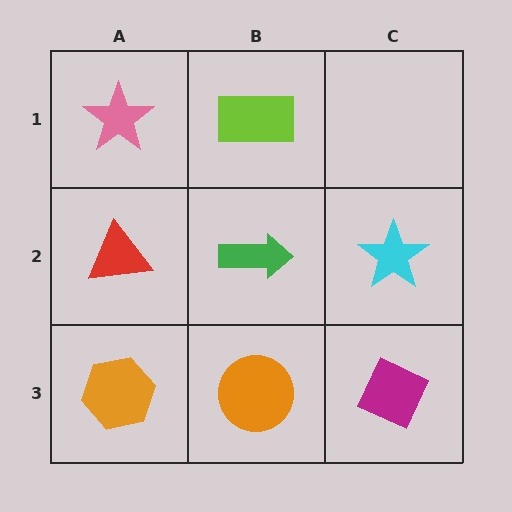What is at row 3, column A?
An orange hexagon.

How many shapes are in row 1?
2 shapes.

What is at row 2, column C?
A cyan star.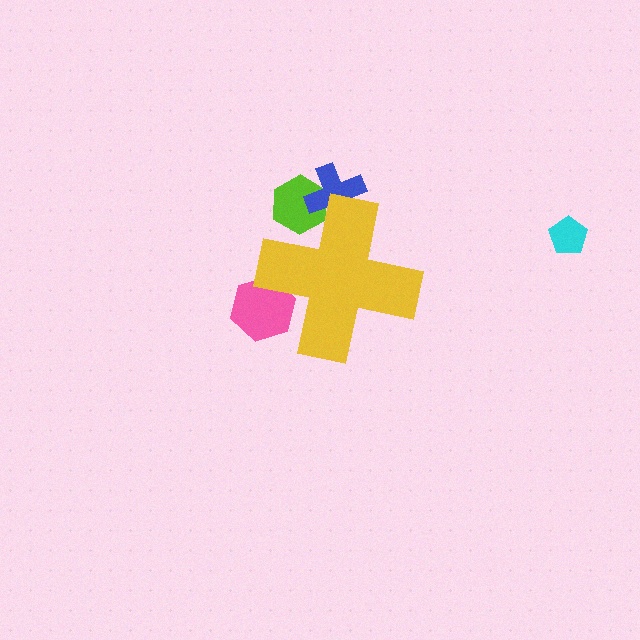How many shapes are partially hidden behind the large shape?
3 shapes are partially hidden.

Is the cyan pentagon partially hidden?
No, the cyan pentagon is fully visible.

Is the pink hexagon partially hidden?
Yes, the pink hexagon is partially hidden behind the yellow cross.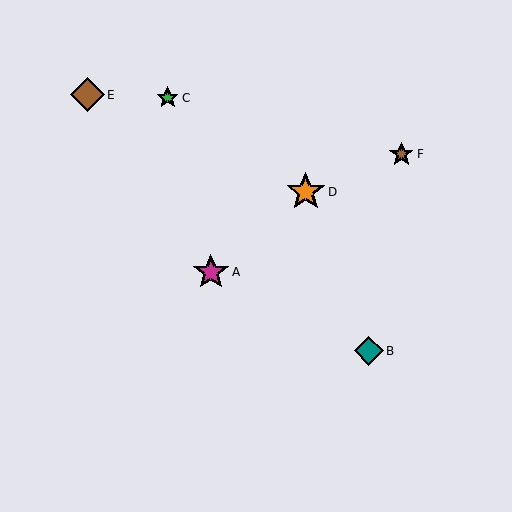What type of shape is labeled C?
Shape C is a green star.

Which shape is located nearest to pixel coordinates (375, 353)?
The teal diamond (labeled B) at (369, 351) is nearest to that location.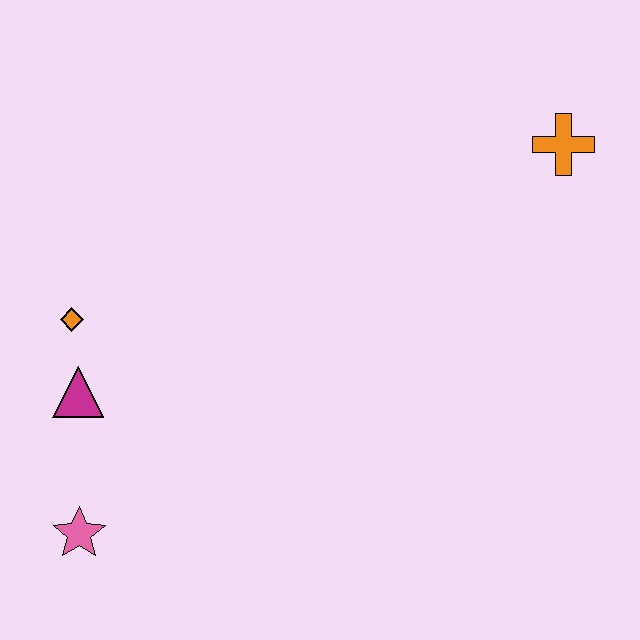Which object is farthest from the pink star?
The orange cross is farthest from the pink star.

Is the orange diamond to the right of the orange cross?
No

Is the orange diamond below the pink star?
No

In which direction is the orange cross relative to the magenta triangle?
The orange cross is to the right of the magenta triangle.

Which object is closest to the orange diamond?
The magenta triangle is closest to the orange diamond.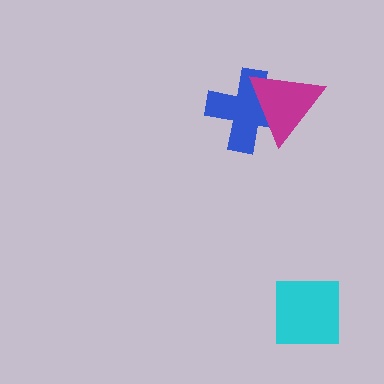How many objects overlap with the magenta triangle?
1 object overlaps with the magenta triangle.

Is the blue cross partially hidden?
Yes, it is partially covered by another shape.